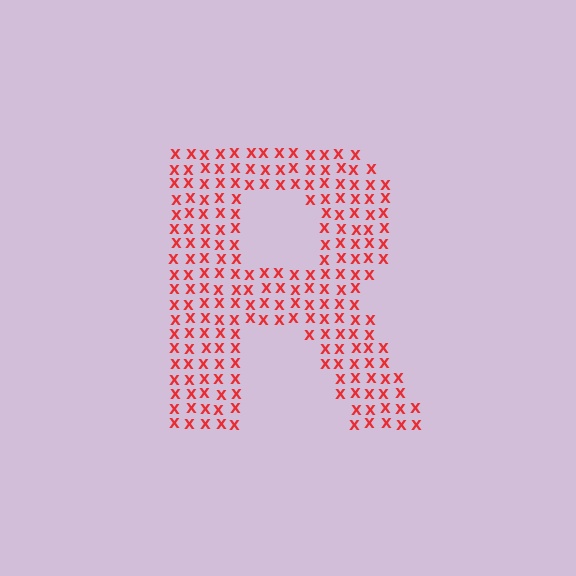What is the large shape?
The large shape is the letter R.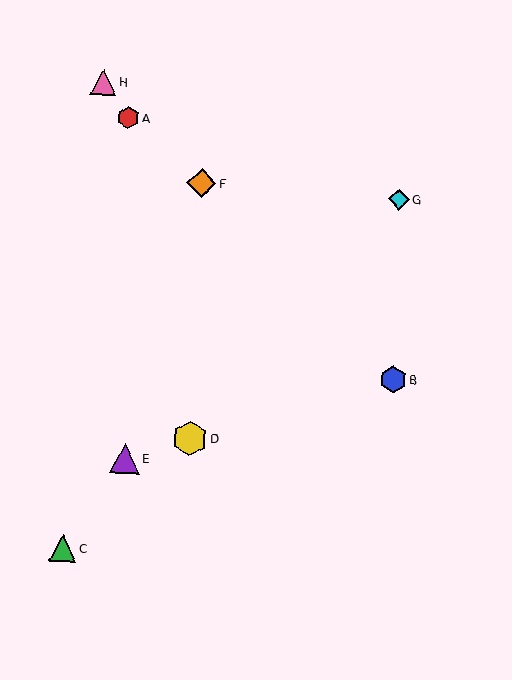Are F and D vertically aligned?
Yes, both are at x≈202.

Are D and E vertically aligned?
No, D is at x≈190 and E is at x≈125.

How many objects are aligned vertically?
2 objects (D, F) are aligned vertically.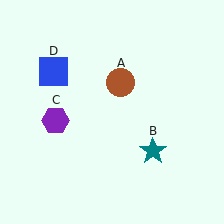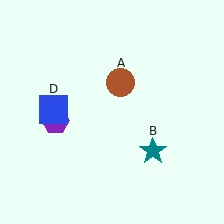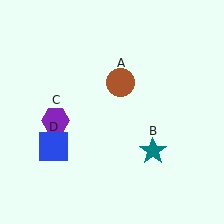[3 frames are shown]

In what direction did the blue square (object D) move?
The blue square (object D) moved down.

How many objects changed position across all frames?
1 object changed position: blue square (object D).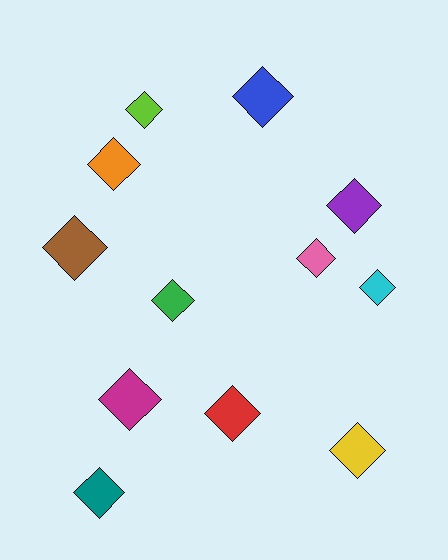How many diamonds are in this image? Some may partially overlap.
There are 12 diamonds.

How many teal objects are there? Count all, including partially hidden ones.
There is 1 teal object.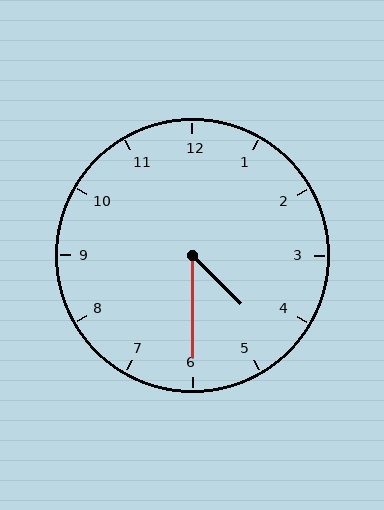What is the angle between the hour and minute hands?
Approximately 45 degrees.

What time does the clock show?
4:30.